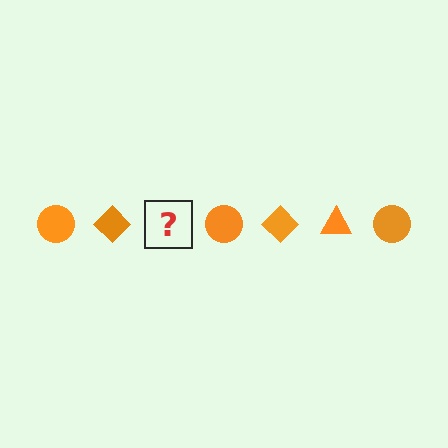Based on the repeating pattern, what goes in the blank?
The blank should be an orange triangle.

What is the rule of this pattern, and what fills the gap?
The rule is that the pattern cycles through circle, diamond, triangle shapes in orange. The gap should be filled with an orange triangle.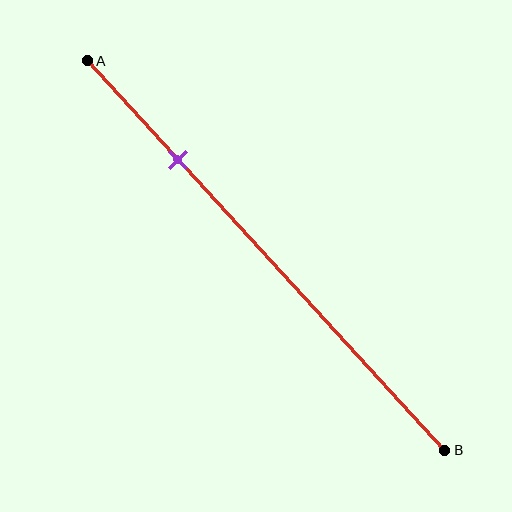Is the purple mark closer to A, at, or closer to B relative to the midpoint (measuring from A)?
The purple mark is closer to point A than the midpoint of segment AB.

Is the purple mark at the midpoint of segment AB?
No, the mark is at about 25% from A, not at the 50% midpoint.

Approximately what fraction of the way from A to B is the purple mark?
The purple mark is approximately 25% of the way from A to B.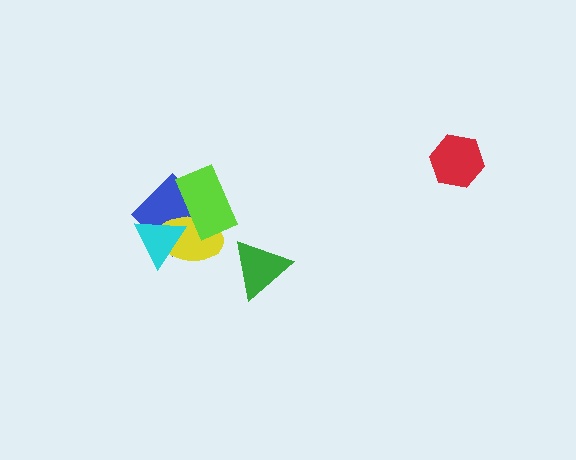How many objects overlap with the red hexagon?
0 objects overlap with the red hexagon.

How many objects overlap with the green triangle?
0 objects overlap with the green triangle.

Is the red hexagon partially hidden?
No, no other shape covers it.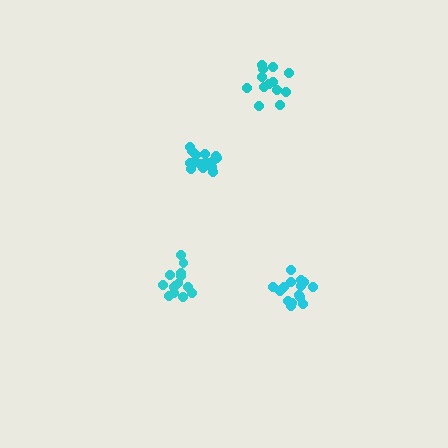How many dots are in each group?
Group 1: 16 dots, Group 2: 13 dots, Group 3: 14 dots, Group 4: 17 dots (60 total).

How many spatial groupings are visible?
There are 4 spatial groupings.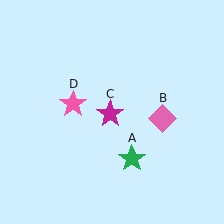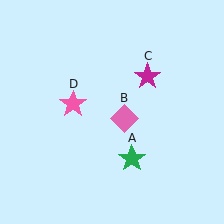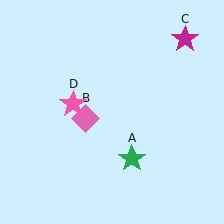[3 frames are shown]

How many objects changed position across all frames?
2 objects changed position: pink diamond (object B), magenta star (object C).